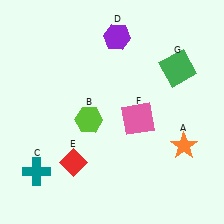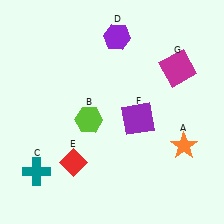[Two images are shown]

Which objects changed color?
F changed from pink to purple. G changed from green to magenta.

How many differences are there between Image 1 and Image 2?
There are 2 differences between the two images.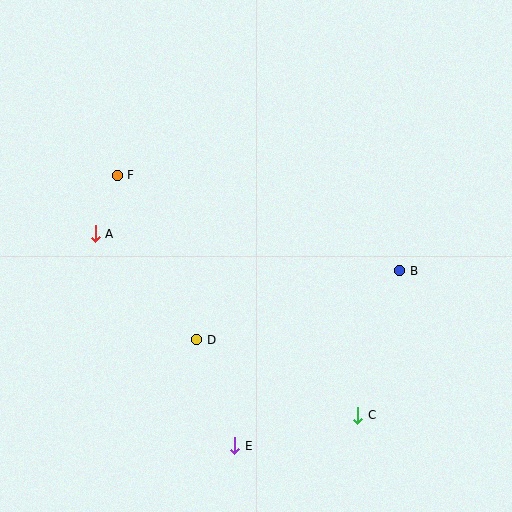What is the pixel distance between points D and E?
The distance between D and E is 113 pixels.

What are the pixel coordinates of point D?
Point D is at (197, 340).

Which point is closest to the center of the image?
Point D at (197, 340) is closest to the center.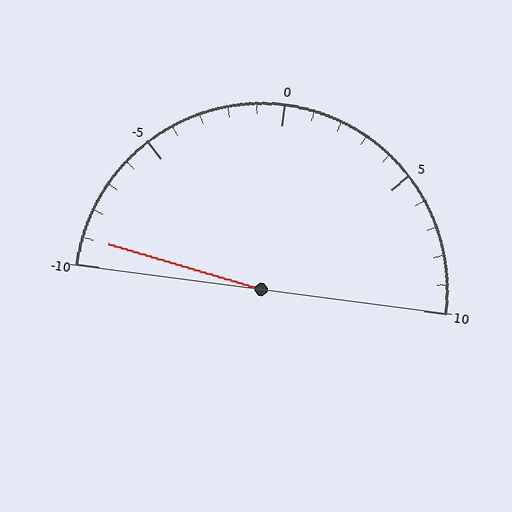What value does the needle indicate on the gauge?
The needle indicates approximately -9.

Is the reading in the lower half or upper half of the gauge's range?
The reading is in the lower half of the range (-10 to 10).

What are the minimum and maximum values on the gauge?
The gauge ranges from -10 to 10.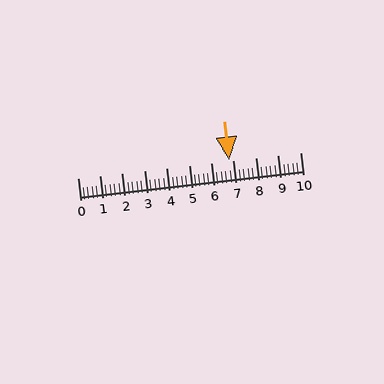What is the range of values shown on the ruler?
The ruler shows values from 0 to 10.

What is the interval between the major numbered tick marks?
The major tick marks are spaced 1 units apart.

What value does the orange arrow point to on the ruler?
The orange arrow points to approximately 6.8.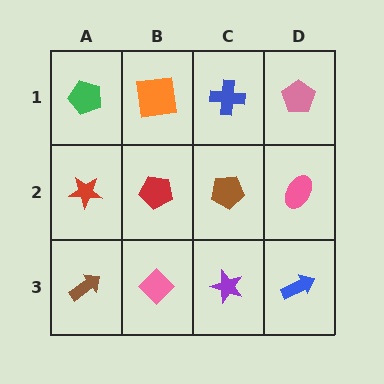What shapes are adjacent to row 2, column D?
A pink pentagon (row 1, column D), a blue arrow (row 3, column D), a brown pentagon (row 2, column C).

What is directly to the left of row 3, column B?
A brown arrow.